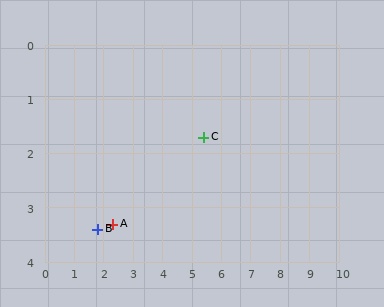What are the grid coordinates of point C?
Point C is at approximately (5.4, 1.7).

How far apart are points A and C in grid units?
Points A and C are about 3.5 grid units apart.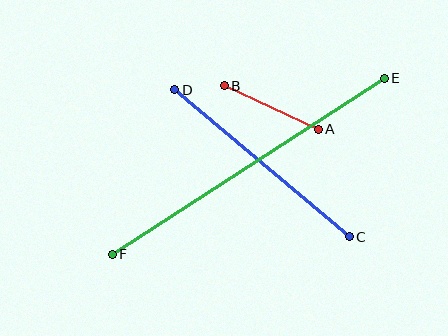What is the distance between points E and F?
The distance is approximately 324 pixels.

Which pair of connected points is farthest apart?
Points E and F are farthest apart.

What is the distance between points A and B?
The distance is approximately 104 pixels.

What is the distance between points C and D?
The distance is approximately 228 pixels.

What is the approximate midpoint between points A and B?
The midpoint is at approximately (271, 107) pixels.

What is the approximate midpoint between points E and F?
The midpoint is at approximately (248, 166) pixels.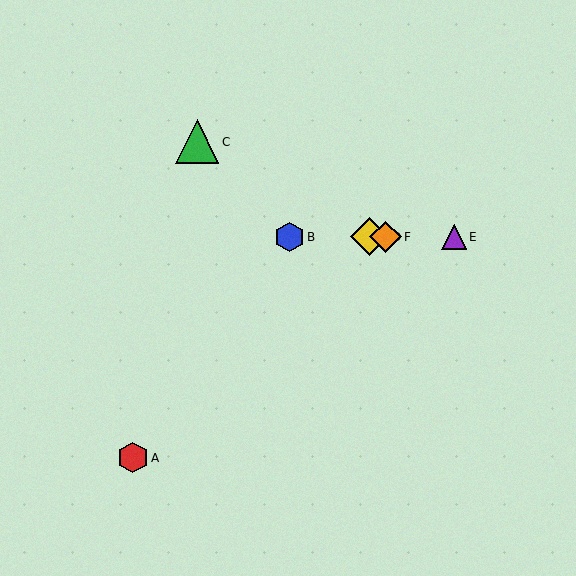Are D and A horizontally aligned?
No, D is at y≈237 and A is at y≈458.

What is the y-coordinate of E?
Object E is at y≈237.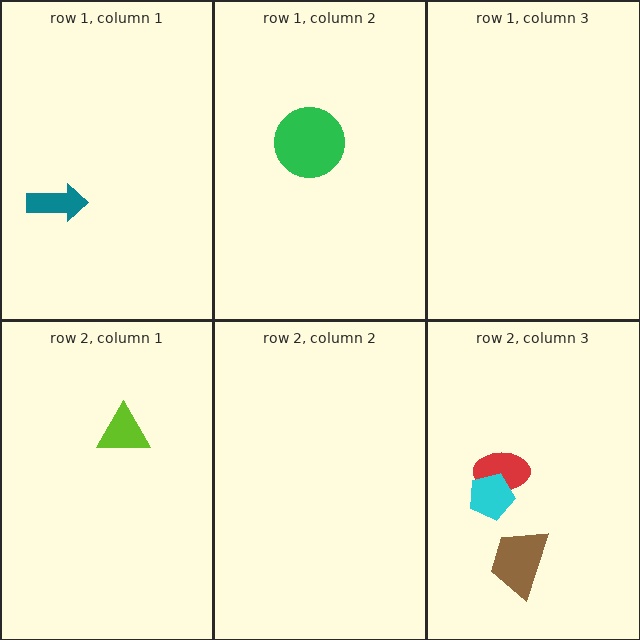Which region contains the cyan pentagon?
The row 2, column 3 region.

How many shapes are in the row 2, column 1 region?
1.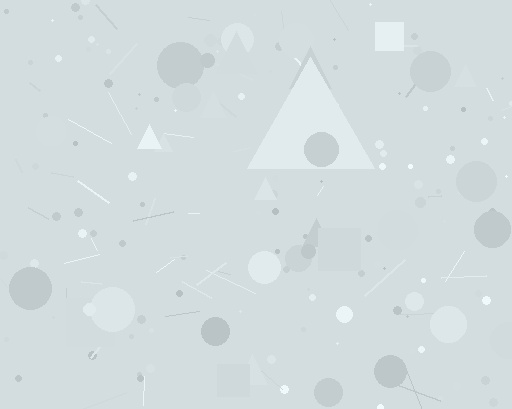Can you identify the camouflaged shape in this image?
The camouflaged shape is a triangle.